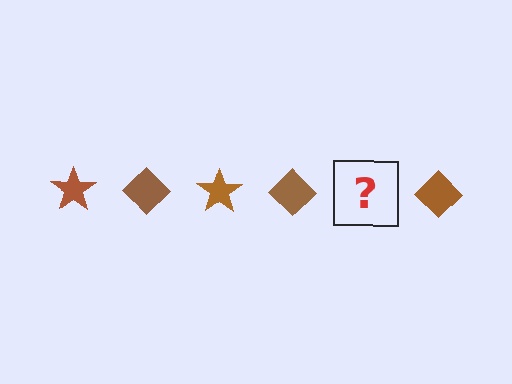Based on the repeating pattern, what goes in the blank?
The blank should be a brown star.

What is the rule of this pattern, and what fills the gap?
The rule is that the pattern cycles through star, diamond shapes in brown. The gap should be filled with a brown star.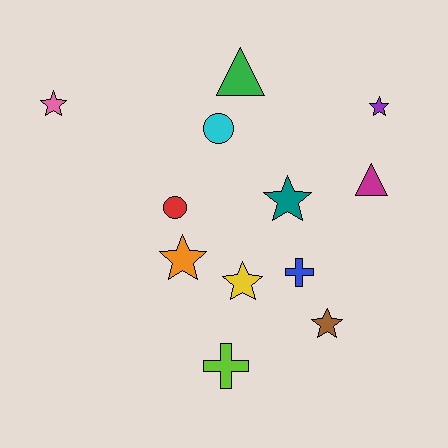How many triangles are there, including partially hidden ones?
There are 2 triangles.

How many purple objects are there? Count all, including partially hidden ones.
There is 1 purple object.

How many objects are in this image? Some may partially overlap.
There are 12 objects.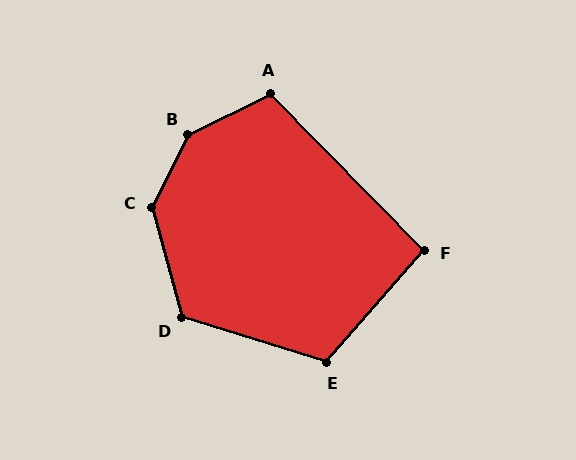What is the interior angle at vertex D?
Approximately 122 degrees (obtuse).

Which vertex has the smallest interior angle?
F, at approximately 95 degrees.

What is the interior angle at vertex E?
Approximately 114 degrees (obtuse).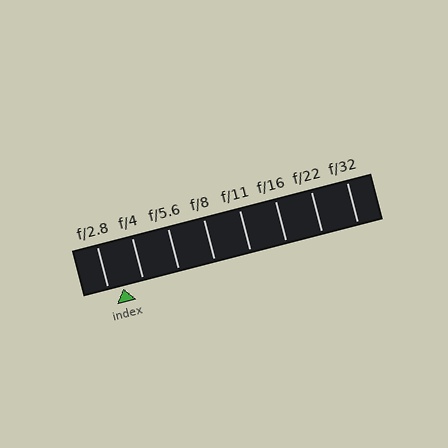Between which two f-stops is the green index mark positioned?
The index mark is between f/2.8 and f/4.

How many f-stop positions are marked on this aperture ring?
There are 8 f-stop positions marked.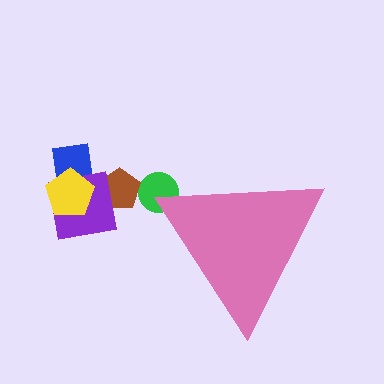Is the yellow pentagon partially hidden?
No, the yellow pentagon is fully visible.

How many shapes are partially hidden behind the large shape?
1 shape is partially hidden.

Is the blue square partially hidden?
No, the blue square is fully visible.